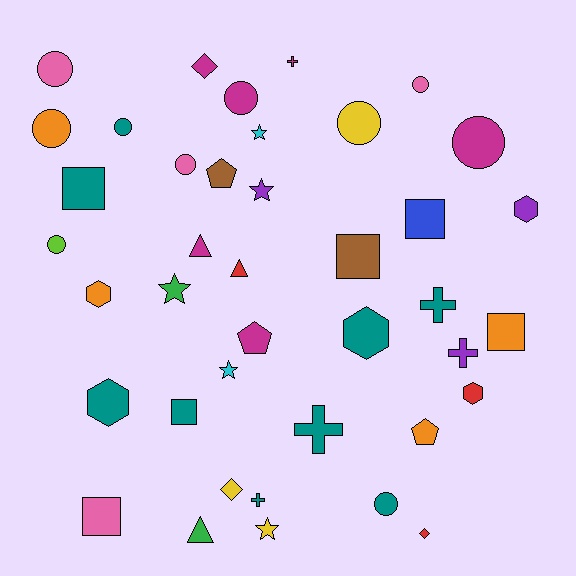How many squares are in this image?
There are 6 squares.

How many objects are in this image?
There are 40 objects.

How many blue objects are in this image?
There is 1 blue object.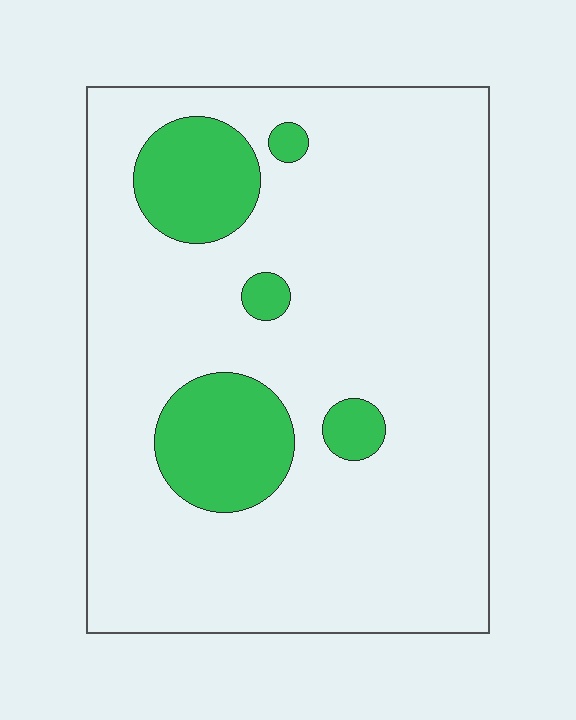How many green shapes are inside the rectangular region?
5.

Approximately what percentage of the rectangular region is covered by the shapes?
Approximately 15%.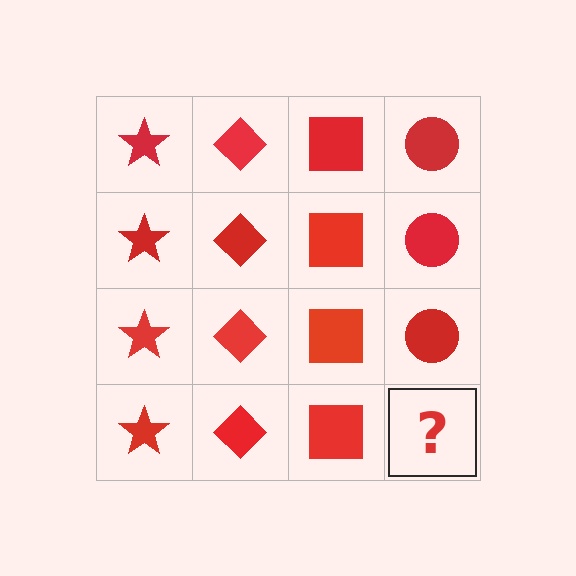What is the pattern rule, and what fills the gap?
The rule is that each column has a consistent shape. The gap should be filled with a red circle.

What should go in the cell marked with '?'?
The missing cell should contain a red circle.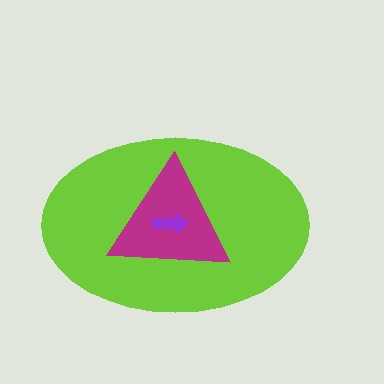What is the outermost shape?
The lime ellipse.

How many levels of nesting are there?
3.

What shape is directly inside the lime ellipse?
The magenta triangle.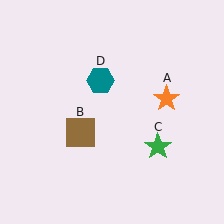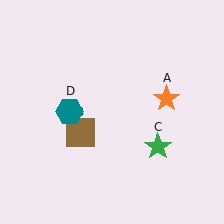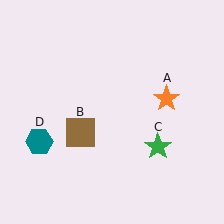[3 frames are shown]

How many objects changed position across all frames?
1 object changed position: teal hexagon (object D).